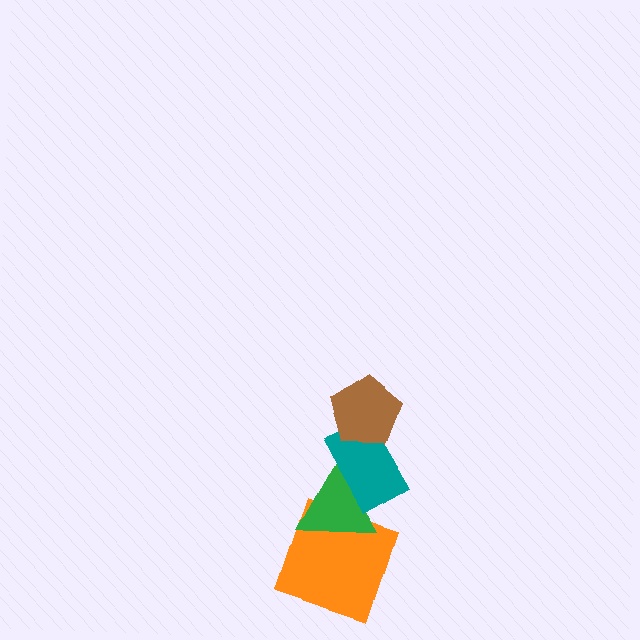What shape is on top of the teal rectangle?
The brown pentagon is on top of the teal rectangle.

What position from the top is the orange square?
The orange square is 4th from the top.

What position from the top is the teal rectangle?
The teal rectangle is 2nd from the top.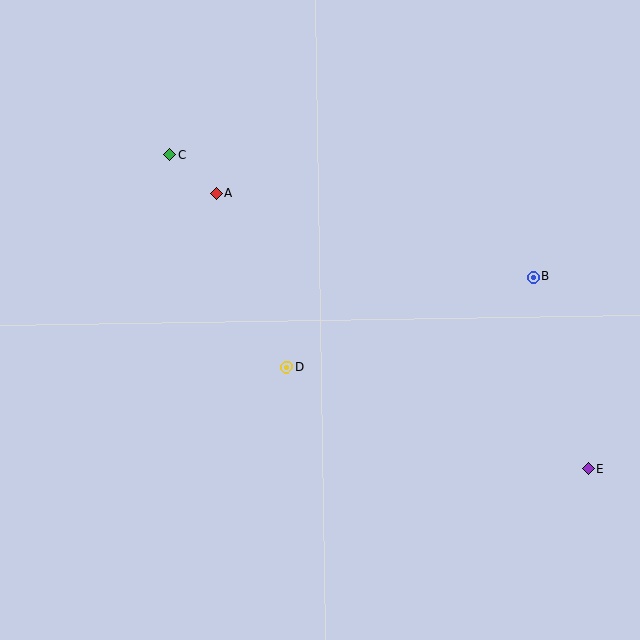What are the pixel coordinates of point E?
Point E is at (588, 469).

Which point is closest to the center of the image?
Point D at (287, 367) is closest to the center.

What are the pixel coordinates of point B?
Point B is at (533, 277).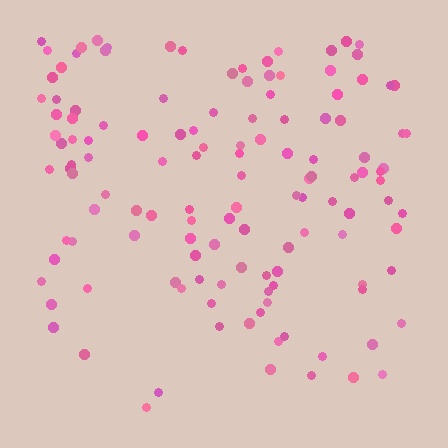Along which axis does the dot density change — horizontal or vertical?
Vertical.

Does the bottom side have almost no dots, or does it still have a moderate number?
Still a moderate number, just noticeably fewer than the top.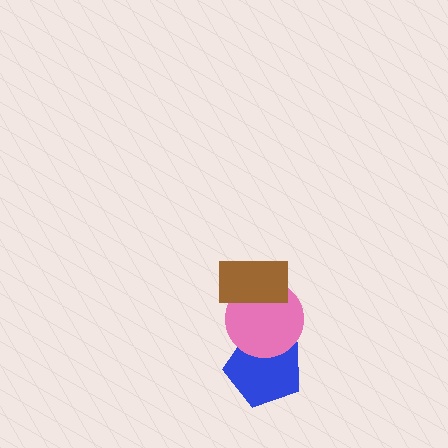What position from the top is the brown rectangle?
The brown rectangle is 1st from the top.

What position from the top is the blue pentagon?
The blue pentagon is 3rd from the top.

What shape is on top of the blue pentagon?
The pink circle is on top of the blue pentagon.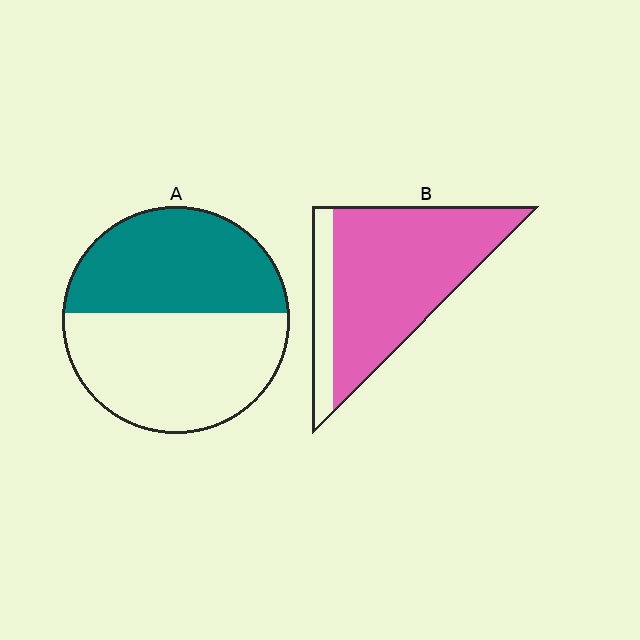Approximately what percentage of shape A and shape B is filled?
A is approximately 45% and B is approximately 80%.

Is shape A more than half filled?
Roughly half.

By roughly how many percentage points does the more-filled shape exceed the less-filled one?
By roughly 35 percentage points (B over A).